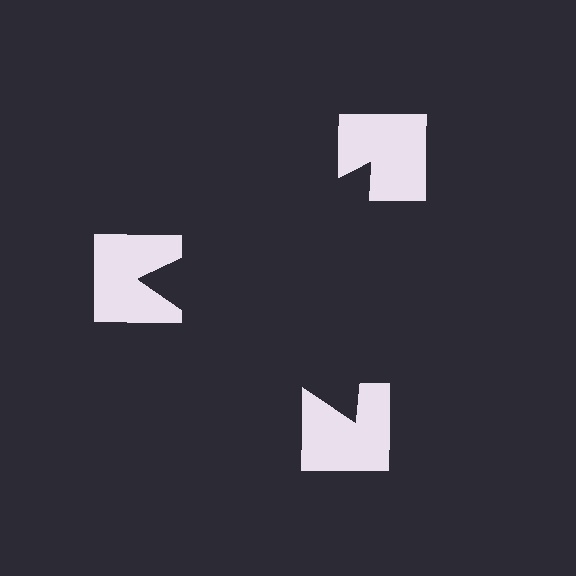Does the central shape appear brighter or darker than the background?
It typically appears slightly darker than the background, even though no actual brightness change is drawn.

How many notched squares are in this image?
There are 3 — one at each vertex of the illusory triangle.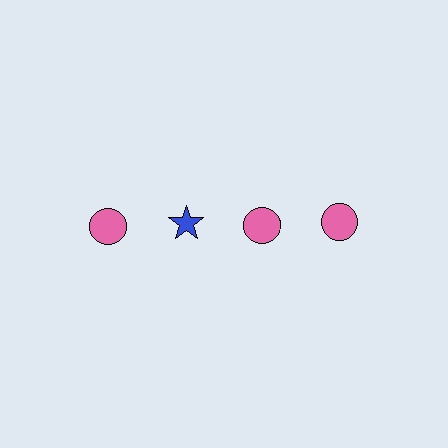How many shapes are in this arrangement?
There are 4 shapes arranged in a grid pattern.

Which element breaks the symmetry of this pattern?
The blue star in the top row, second from left column breaks the symmetry. All other shapes are pink circles.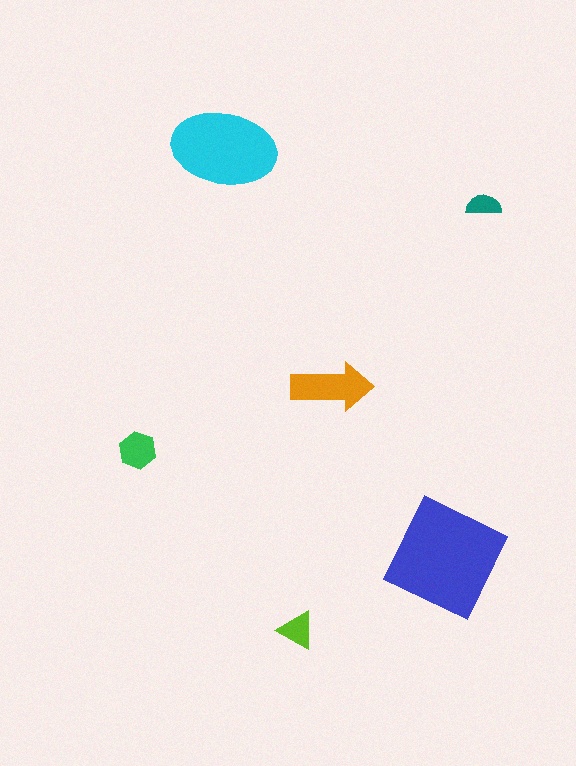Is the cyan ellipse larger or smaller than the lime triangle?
Larger.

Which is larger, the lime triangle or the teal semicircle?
The lime triangle.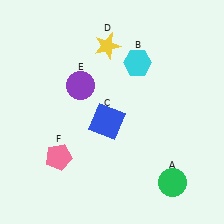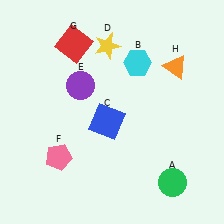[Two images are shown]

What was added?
A red square (G), an orange triangle (H) were added in Image 2.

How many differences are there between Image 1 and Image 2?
There are 2 differences between the two images.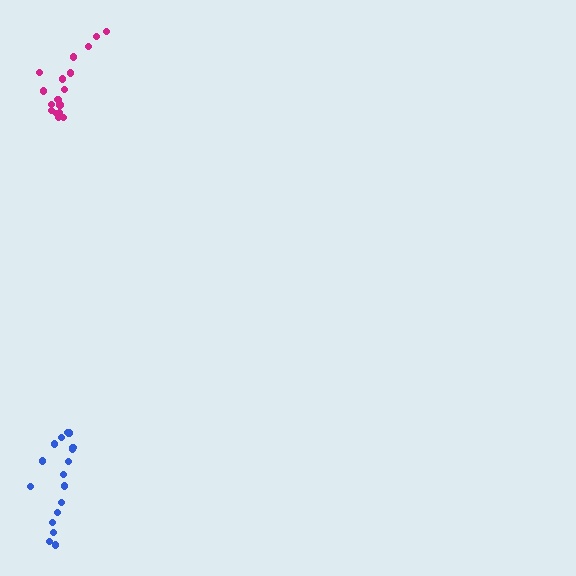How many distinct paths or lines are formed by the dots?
There are 2 distinct paths.